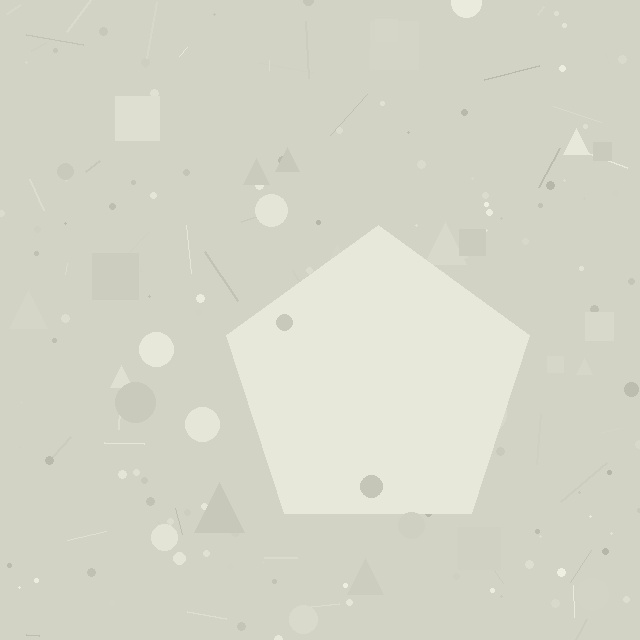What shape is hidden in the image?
A pentagon is hidden in the image.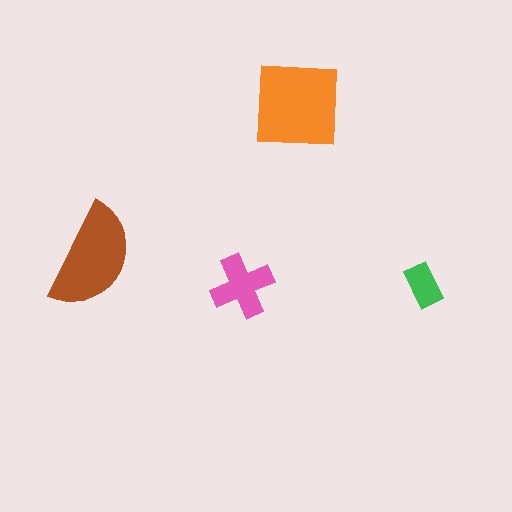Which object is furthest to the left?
The brown semicircle is leftmost.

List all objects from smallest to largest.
The green rectangle, the pink cross, the brown semicircle, the orange square.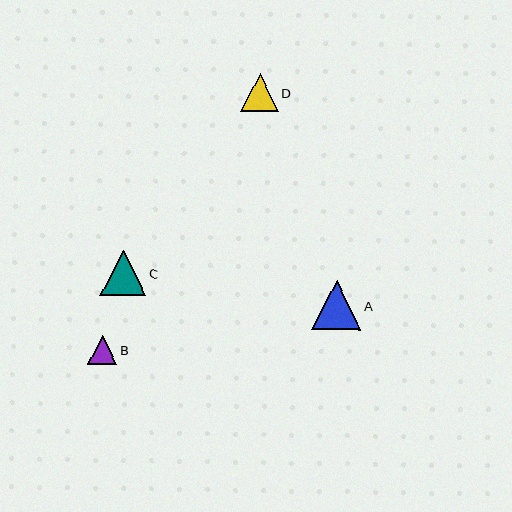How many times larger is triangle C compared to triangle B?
Triangle C is approximately 1.6 times the size of triangle B.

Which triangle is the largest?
Triangle A is the largest with a size of approximately 49 pixels.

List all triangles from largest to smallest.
From largest to smallest: A, C, D, B.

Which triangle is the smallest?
Triangle B is the smallest with a size of approximately 29 pixels.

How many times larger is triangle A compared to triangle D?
Triangle A is approximately 1.3 times the size of triangle D.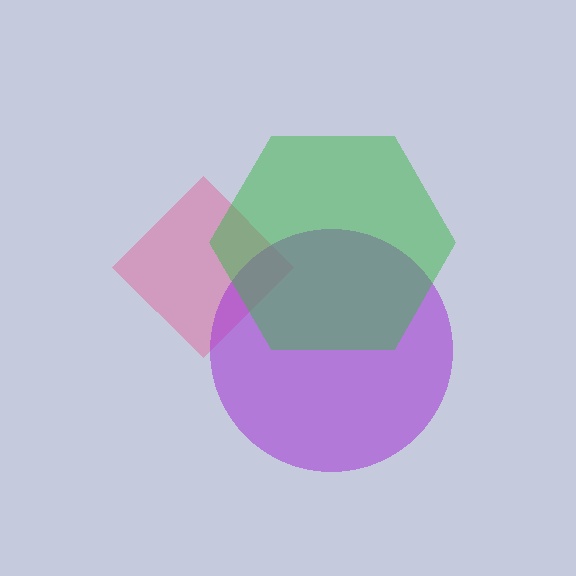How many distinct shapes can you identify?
There are 3 distinct shapes: a pink diamond, a purple circle, a green hexagon.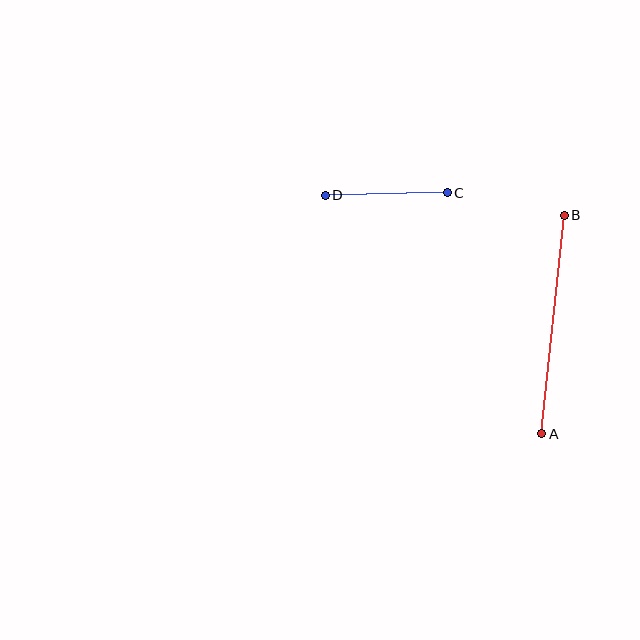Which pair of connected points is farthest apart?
Points A and B are farthest apart.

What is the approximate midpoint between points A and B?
The midpoint is at approximately (553, 325) pixels.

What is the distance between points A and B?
The distance is approximately 220 pixels.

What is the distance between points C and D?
The distance is approximately 122 pixels.